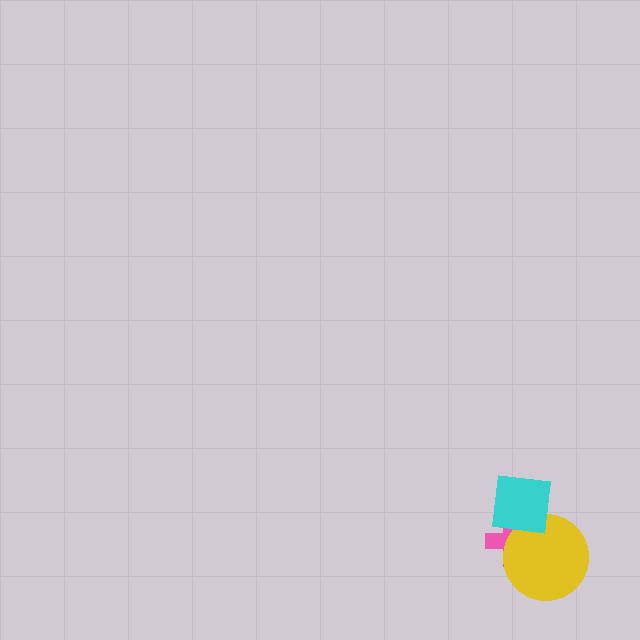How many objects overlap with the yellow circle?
2 objects overlap with the yellow circle.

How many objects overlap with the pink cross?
2 objects overlap with the pink cross.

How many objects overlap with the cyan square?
2 objects overlap with the cyan square.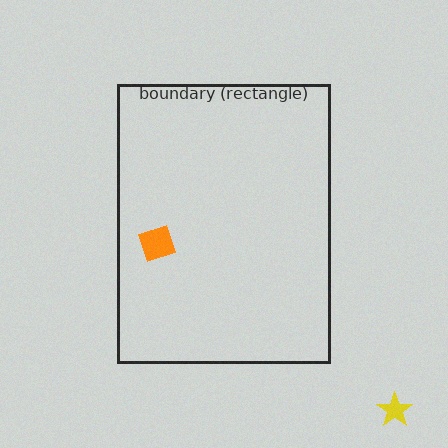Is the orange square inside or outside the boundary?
Inside.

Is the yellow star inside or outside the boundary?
Outside.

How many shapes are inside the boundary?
1 inside, 1 outside.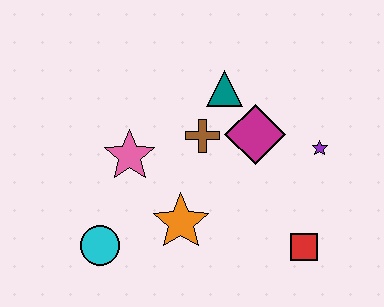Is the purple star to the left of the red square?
No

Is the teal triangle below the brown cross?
No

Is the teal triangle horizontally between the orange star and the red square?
Yes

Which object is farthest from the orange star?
The purple star is farthest from the orange star.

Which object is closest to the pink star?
The brown cross is closest to the pink star.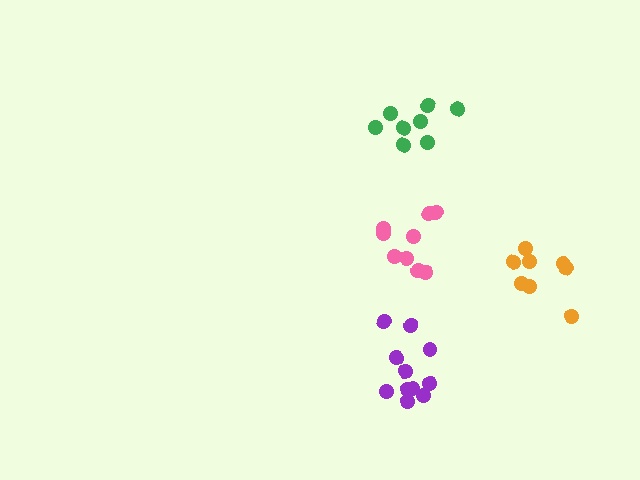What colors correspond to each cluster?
The clusters are colored: purple, green, orange, pink.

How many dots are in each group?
Group 1: 11 dots, Group 2: 8 dots, Group 3: 8 dots, Group 4: 9 dots (36 total).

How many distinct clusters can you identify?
There are 4 distinct clusters.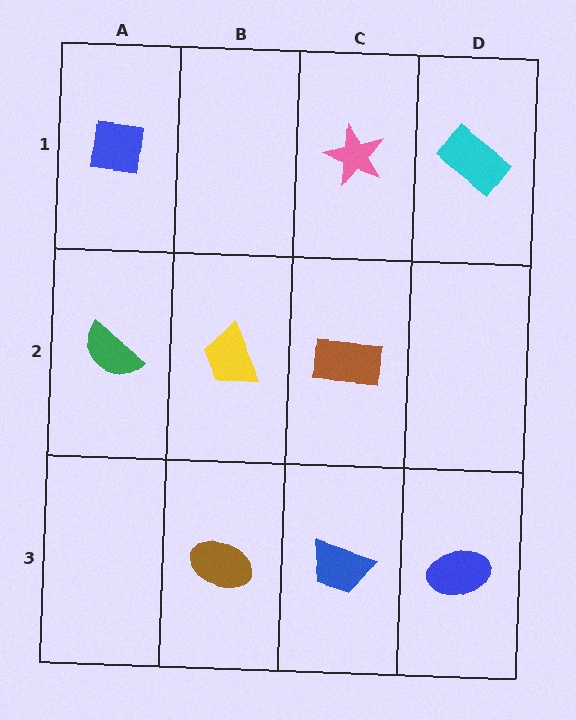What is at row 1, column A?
A blue square.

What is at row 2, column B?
A yellow trapezoid.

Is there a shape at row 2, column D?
No, that cell is empty.